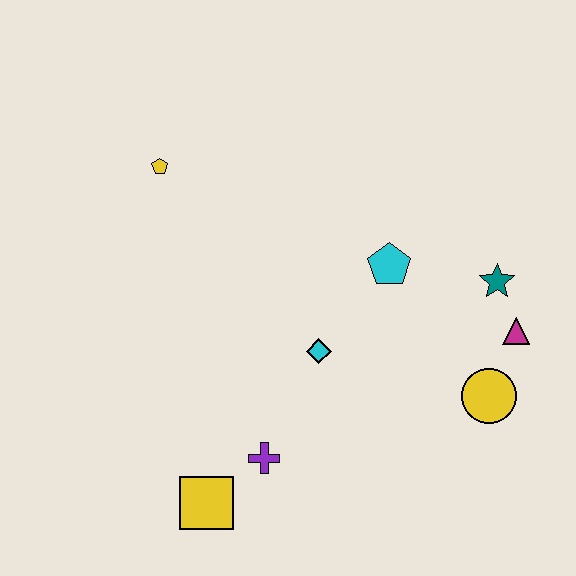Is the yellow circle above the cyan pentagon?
No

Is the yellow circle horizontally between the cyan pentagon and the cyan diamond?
No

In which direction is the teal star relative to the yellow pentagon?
The teal star is to the right of the yellow pentagon.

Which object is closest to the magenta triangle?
The teal star is closest to the magenta triangle.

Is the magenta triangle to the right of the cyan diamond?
Yes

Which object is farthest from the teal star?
The yellow square is farthest from the teal star.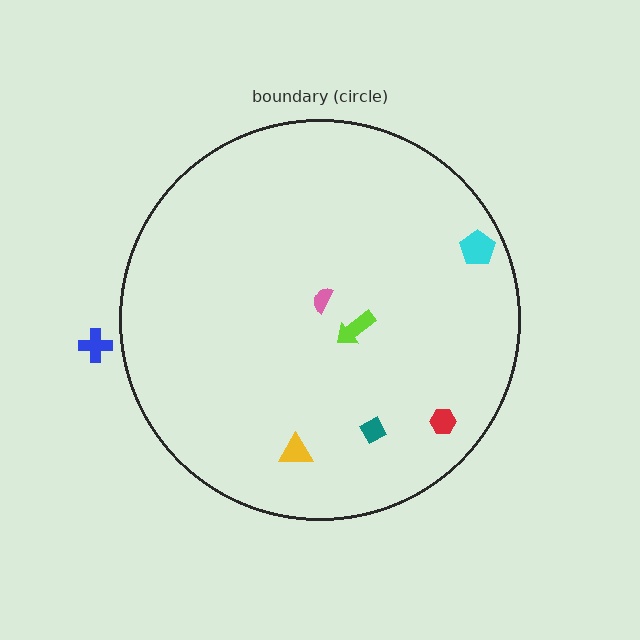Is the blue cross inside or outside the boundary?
Outside.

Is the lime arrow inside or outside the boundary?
Inside.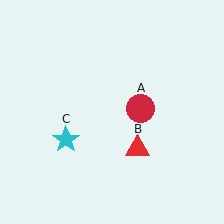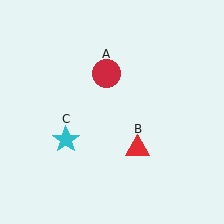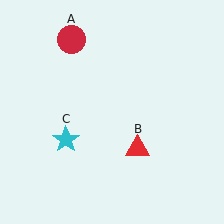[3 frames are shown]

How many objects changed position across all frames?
1 object changed position: red circle (object A).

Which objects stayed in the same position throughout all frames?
Red triangle (object B) and cyan star (object C) remained stationary.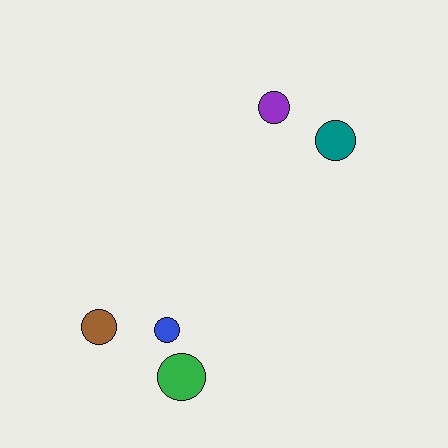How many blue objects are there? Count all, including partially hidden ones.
There is 1 blue object.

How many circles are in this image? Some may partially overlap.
There are 5 circles.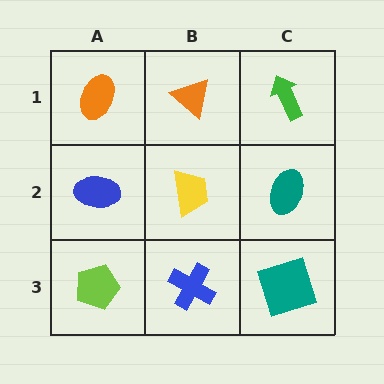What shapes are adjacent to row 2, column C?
A green arrow (row 1, column C), a teal square (row 3, column C), a yellow trapezoid (row 2, column B).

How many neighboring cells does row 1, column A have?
2.